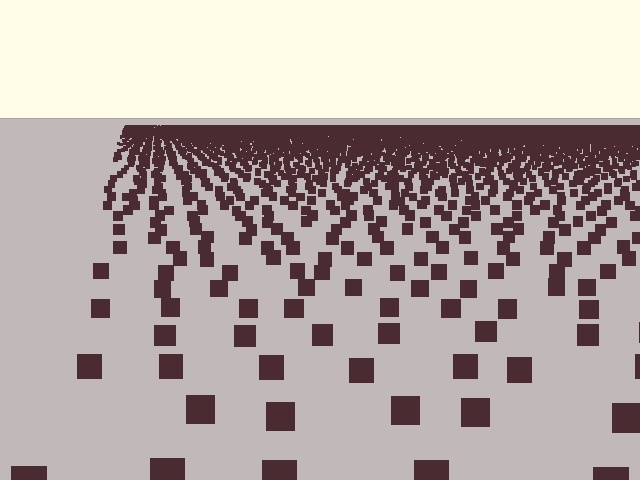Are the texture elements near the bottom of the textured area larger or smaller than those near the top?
Larger. Near the bottom, elements are closer to the viewer and appear at a bigger on-screen size.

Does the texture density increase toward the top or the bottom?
Density increases toward the top.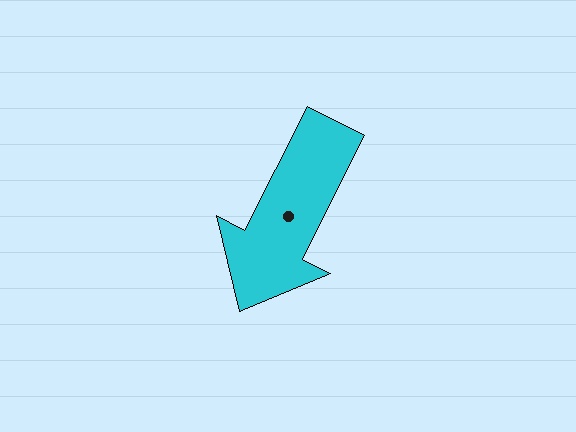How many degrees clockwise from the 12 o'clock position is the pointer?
Approximately 207 degrees.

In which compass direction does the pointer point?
Southwest.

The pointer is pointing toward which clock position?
Roughly 7 o'clock.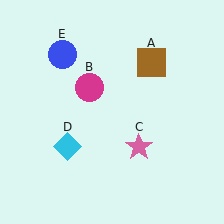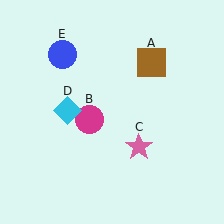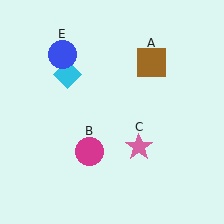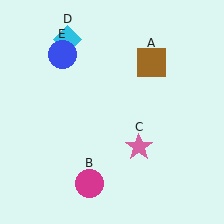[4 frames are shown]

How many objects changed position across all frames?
2 objects changed position: magenta circle (object B), cyan diamond (object D).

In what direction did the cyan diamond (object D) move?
The cyan diamond (object D) moved up.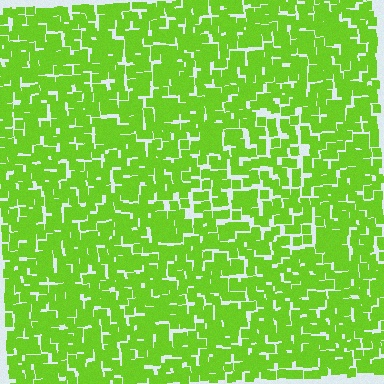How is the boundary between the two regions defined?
The boundary is defined by a change in element density (approximately 1.3x ratio). All elements are the same color, size, and shape.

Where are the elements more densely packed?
The elements are more densely packed outside the triangle boundary.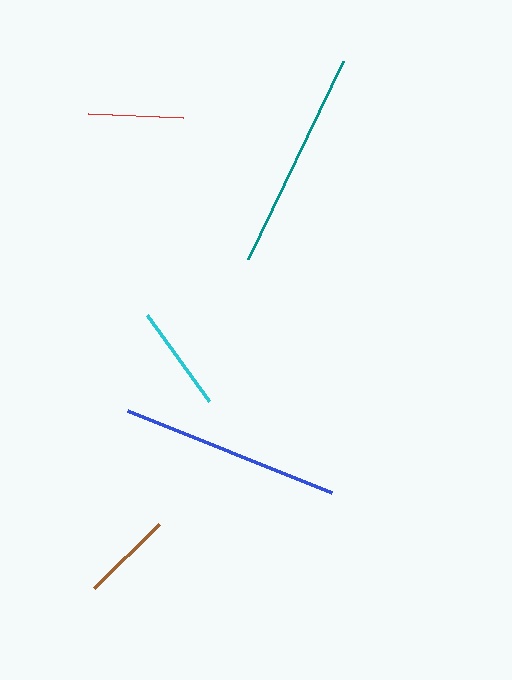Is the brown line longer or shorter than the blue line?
The blue line is longer than the brown line.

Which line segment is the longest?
The blue line is the longest at approximately 220 pixels.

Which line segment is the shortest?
The brown line is the shortest at approximately 90 pixels.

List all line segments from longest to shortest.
From longest to shortest: blue, teal, cyan, red, brown.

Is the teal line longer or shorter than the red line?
The teal line is longer than the red line.